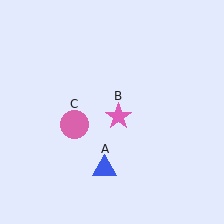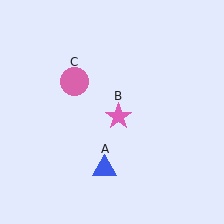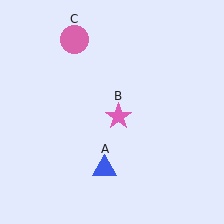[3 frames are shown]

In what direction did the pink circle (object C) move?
The pink circle (object C) moved up.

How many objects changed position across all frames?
1 object changed position: pink circle (object C).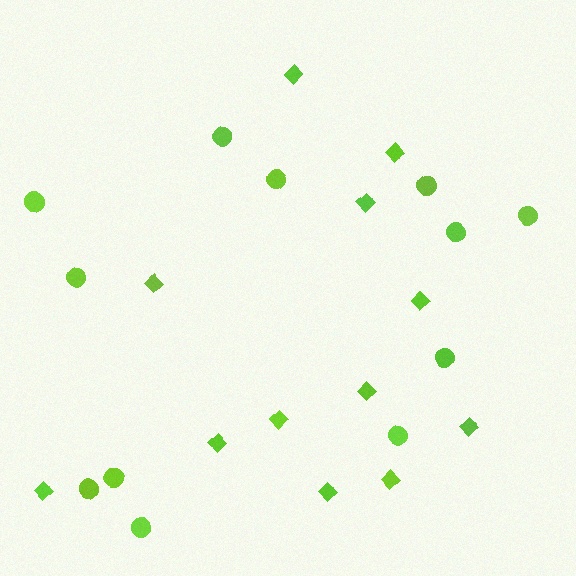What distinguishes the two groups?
There are 2 groups: one group of circles (12) and one group of diamonds (12).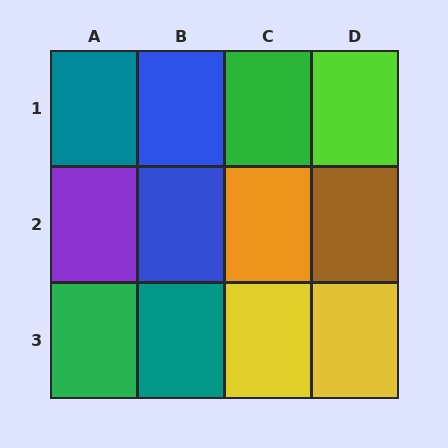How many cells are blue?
2 cells are blue.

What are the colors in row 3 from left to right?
Green, teal, yellow, yellow.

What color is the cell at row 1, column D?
Lime.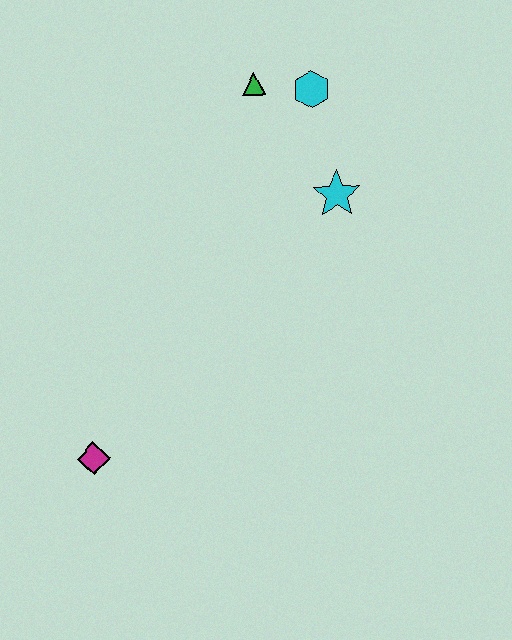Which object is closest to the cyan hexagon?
The green triangle is closest to the cyan hexagon.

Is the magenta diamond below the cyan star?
Yes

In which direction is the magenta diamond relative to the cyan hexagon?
The magenta diamond is below the cyan hexagon.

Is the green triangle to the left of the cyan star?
Yes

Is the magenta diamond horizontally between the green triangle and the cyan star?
No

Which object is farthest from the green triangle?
The magenta diamond is farthest from the green triangle.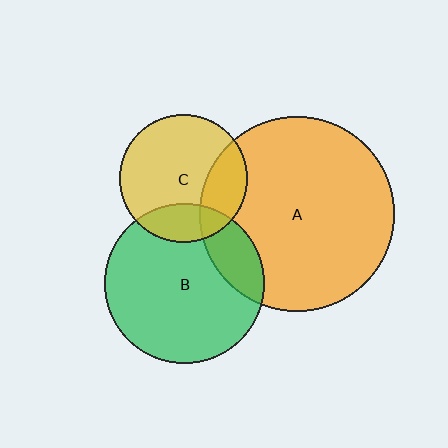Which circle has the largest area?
Circle A (orange).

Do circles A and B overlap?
Yes.